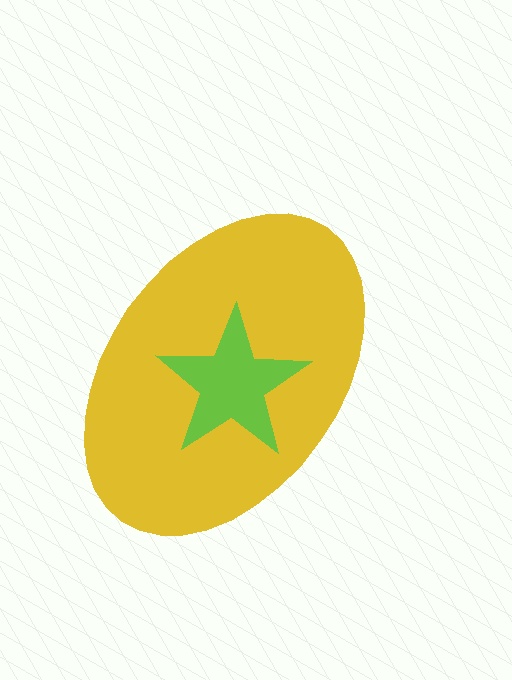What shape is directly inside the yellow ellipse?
The lime star.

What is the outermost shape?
The yellow ellipse.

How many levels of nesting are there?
2.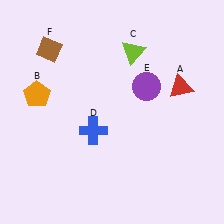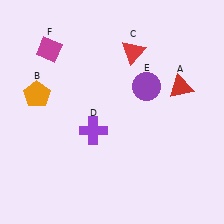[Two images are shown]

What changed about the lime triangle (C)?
In Image 1, C is lime. In Image 2, it changed to red.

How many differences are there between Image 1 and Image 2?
There are 3 differences between the two images.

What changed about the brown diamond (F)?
In Image 1, F is brown. In Image 2, it changed to magenta.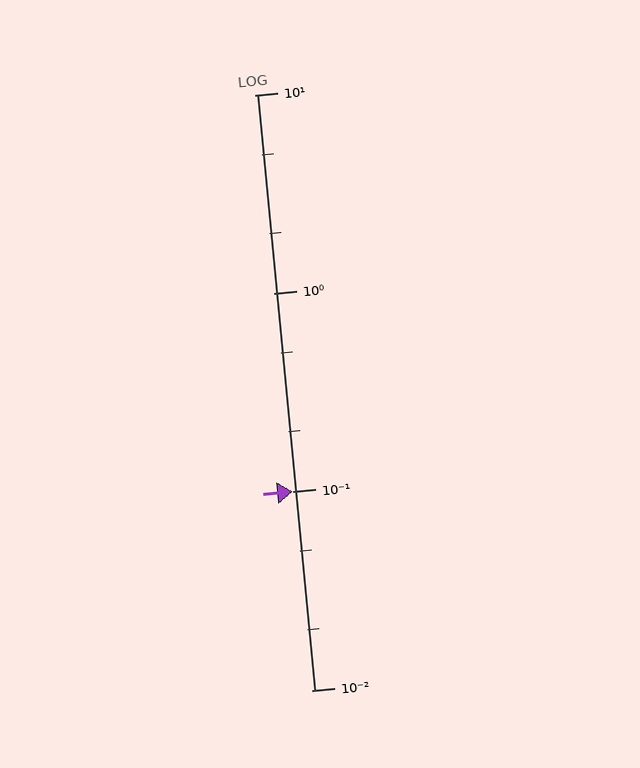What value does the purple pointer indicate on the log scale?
The pointer indicates approximately 0.1.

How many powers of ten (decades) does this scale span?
The scale spans 3 decades, from 0.01 to 10.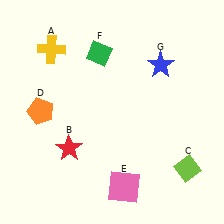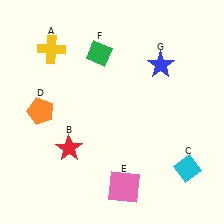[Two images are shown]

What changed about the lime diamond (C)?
In Image 1, C is lime. In Image 2, it changed to cyan.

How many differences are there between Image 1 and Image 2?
There is 1 difference between the two images.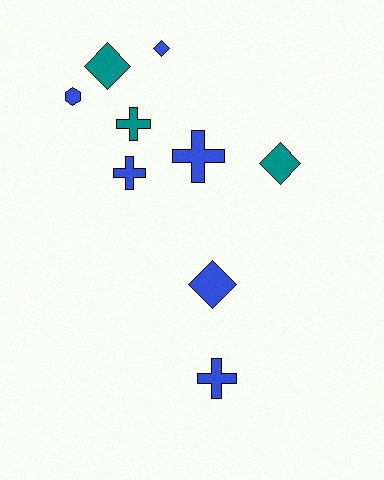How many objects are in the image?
There are 9 objects.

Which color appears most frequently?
Blue, with 6 objects.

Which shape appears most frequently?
Cross, with 4 objects.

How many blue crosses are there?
There are 3 blue crosses.